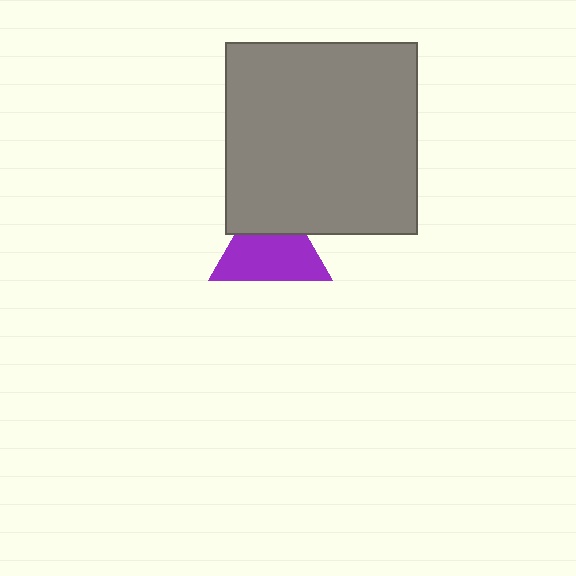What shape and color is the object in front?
The object in front is a gray square.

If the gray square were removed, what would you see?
You would see the complete purple triangle.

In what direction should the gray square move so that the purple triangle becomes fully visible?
The gray square should move up. That is the shortest direction to clear the overlap and leave the purple triangle fully visible.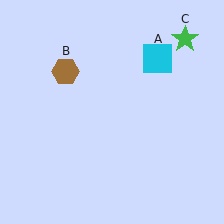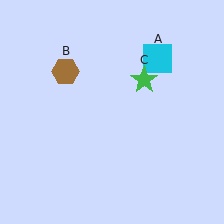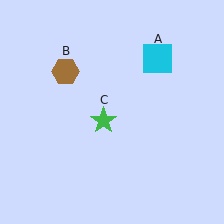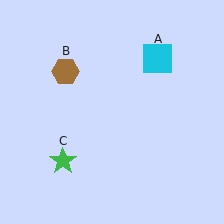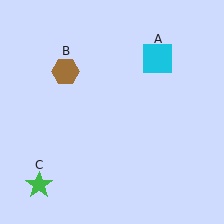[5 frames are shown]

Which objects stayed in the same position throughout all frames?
Cyan square (object A) and brown hexagon (object B) remained stationary.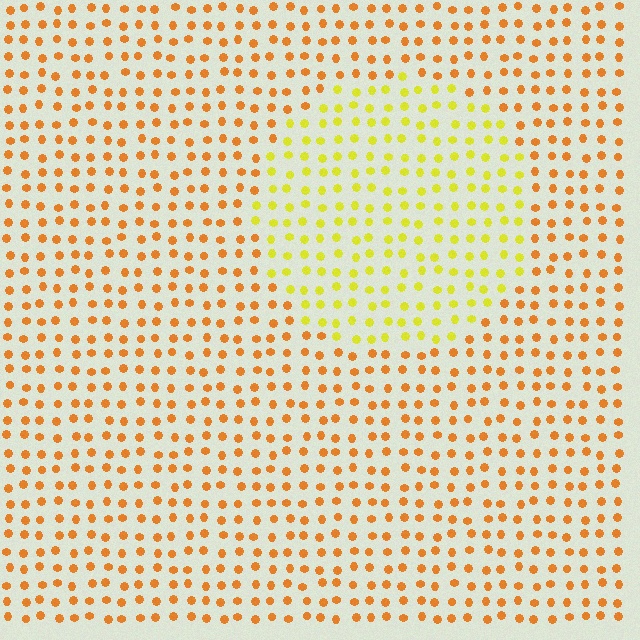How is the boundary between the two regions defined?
The boundary is defined purely by a slight shift in hue (about 36 degrees). Spacing, size, and orientation are identical on both sides.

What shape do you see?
I see a circle.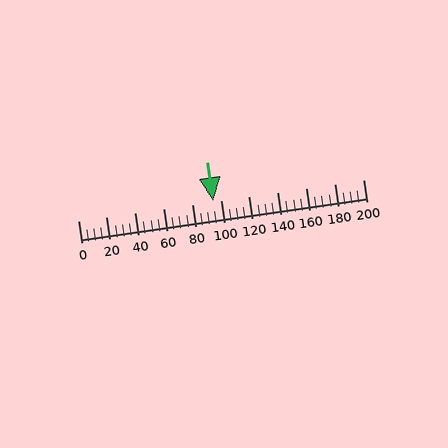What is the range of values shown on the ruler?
The ruler shows values from 0 to 200.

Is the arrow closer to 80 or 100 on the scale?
The arrow is closer to 100.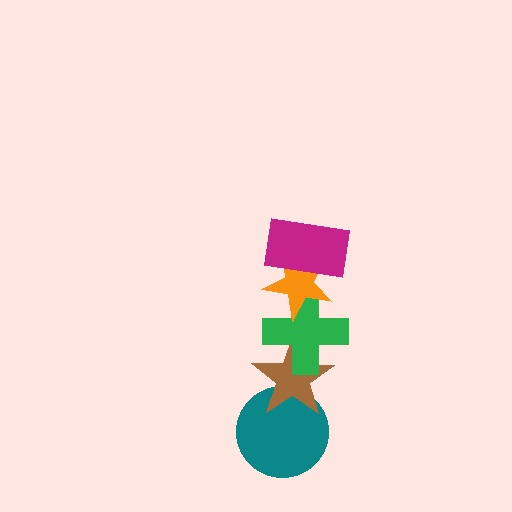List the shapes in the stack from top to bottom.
From top to bottom: the magenta rectangle, the orange star, the green cross, the brown star, the teal circle.